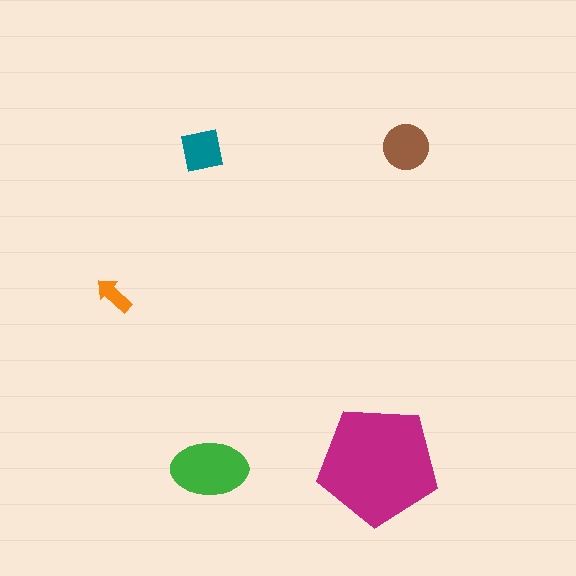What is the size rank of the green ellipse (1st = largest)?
2nd.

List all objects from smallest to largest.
The orange arrow, the teal square, the brown circle, the green ellipse, the magenta pentagon.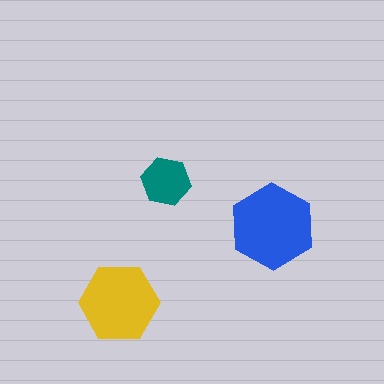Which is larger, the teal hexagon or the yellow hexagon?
The yellow one.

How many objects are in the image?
There are 3 objects in the image.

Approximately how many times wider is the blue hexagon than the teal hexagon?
About 1.5 times wider.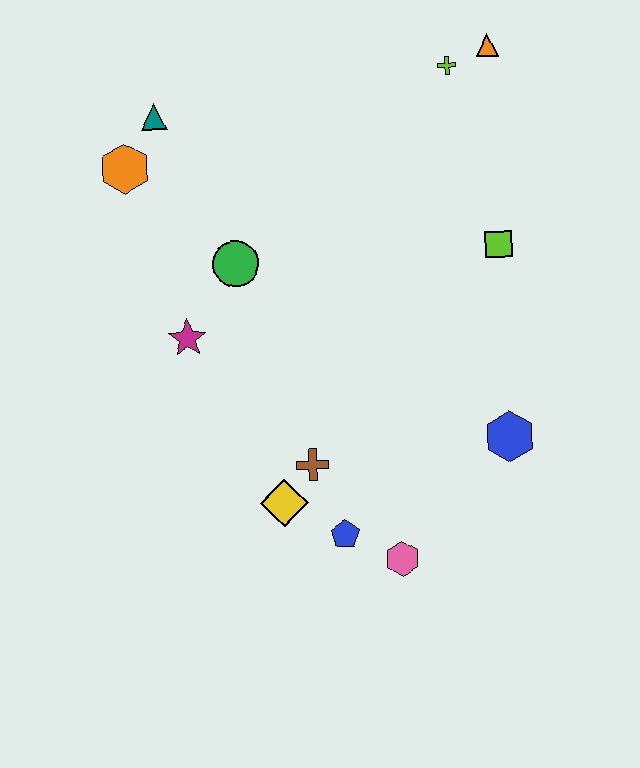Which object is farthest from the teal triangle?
The pink hexagon is farthest from the teal triangle.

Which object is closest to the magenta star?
The green circle is closest to the magenta star.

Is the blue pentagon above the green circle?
No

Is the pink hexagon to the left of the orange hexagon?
No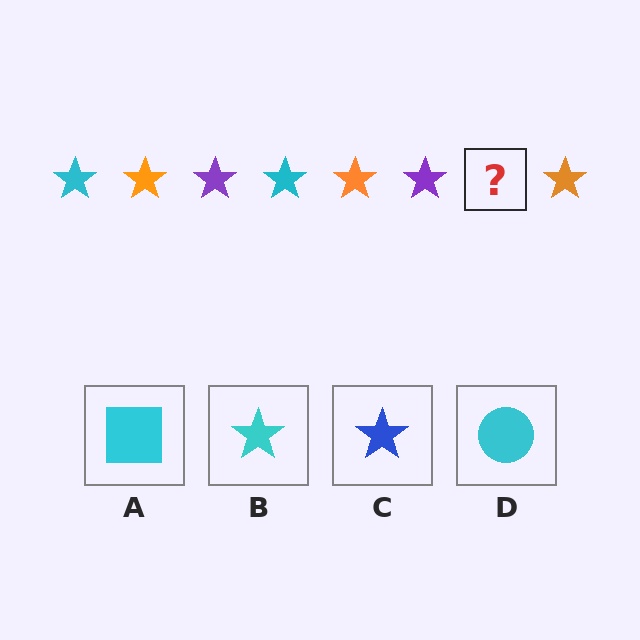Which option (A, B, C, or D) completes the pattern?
B.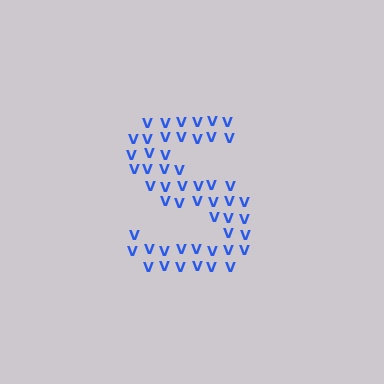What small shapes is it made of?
It is made of small letter V's.